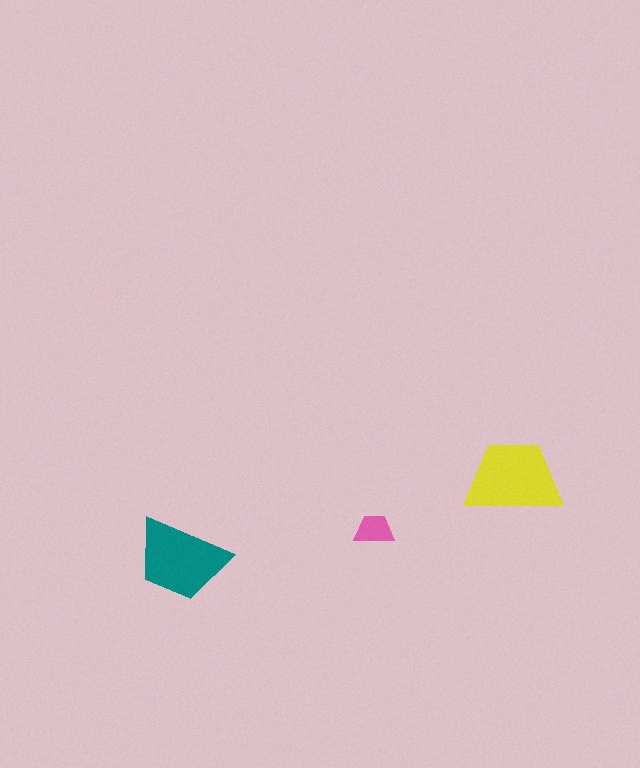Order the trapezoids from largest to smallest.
the yellow one, the teal one, the pink one.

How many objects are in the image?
There are 3 objects in the image.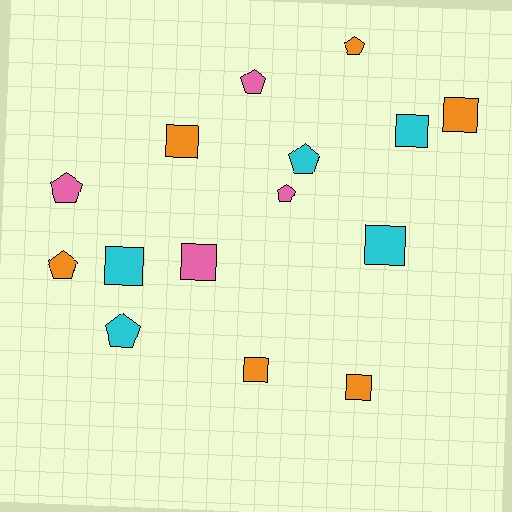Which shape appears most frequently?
Square, with 8 objects.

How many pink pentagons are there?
There are 3 pink pentagons.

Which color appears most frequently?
Orange, with 6 objects.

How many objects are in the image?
There are 15 objects.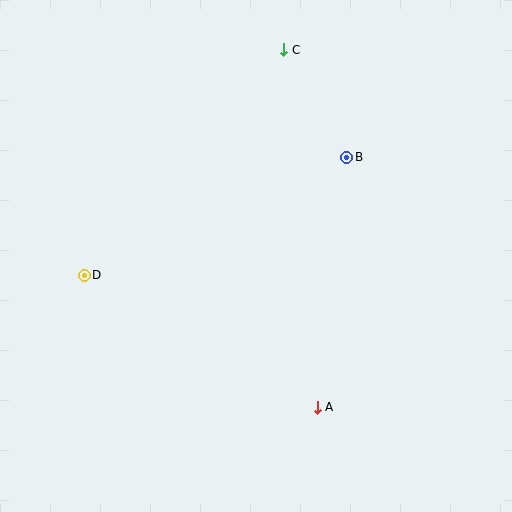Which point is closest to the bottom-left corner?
Point D is closest to the bottom-left corner.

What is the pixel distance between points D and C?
The distance between D and C is 301 pixels.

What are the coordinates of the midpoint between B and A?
The midpoint between B and A is at (332, 282).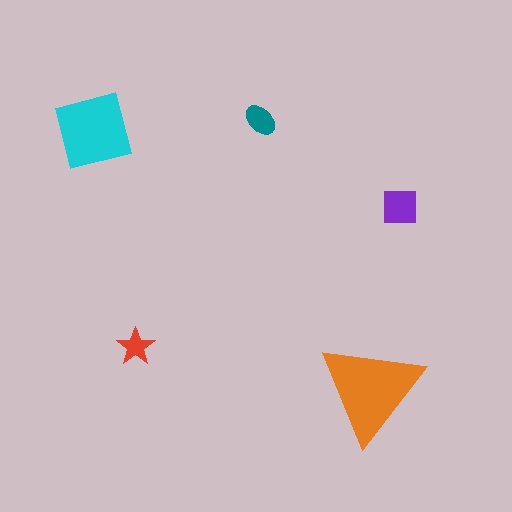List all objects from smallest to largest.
The red star, the teal ellipse, the purple square, the cyan square, the orange triangle.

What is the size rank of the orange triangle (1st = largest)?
1st.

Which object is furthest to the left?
The cyan square is leftmost.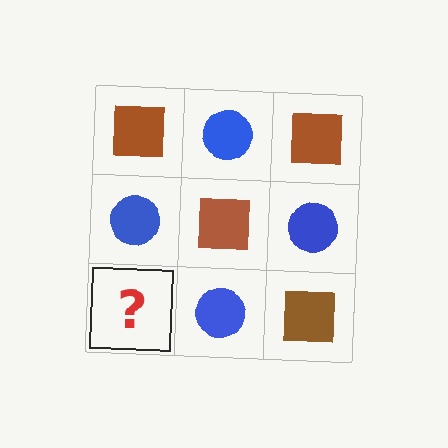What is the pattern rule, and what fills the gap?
The rule is that it alternates brown square and blue circle in a checkerboard pattern. The gap should be filled with a brown square.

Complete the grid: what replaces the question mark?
The question mark should be replaced with a brown square.